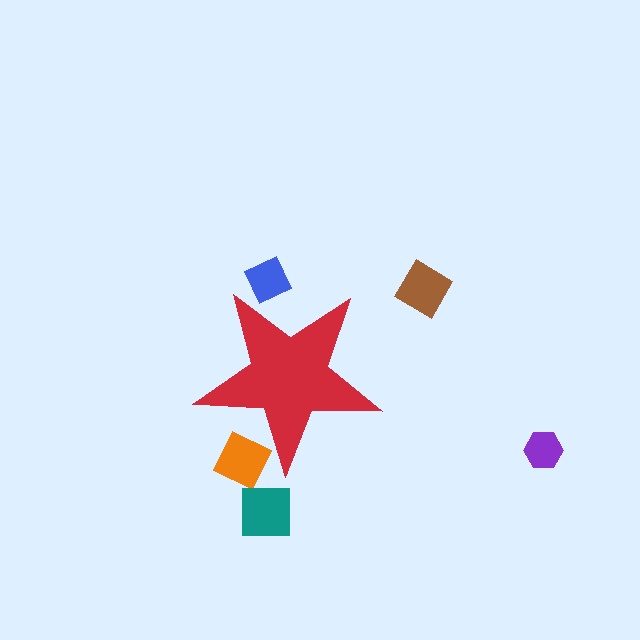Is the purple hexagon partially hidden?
No, the purple hexagon is fully visible.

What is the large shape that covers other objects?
A red star.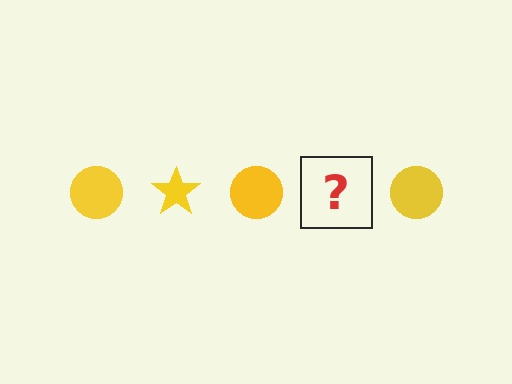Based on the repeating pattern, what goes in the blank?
The blank should be a yellow star.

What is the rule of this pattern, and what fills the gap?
The rule is that the pattern cycles through circle, star shapes in yellow. The gap should be filled with a yellow star.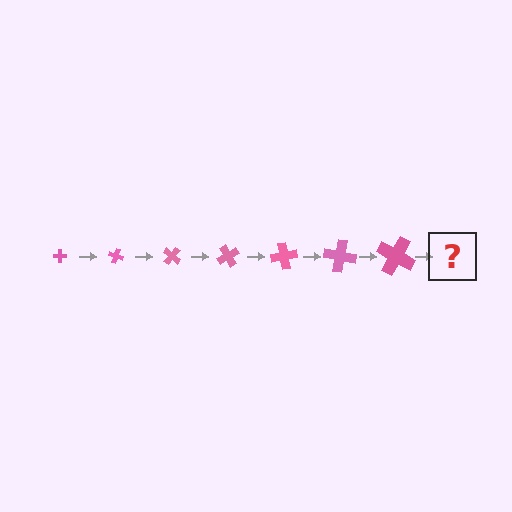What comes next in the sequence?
The next element should be a cross, larger than the previous one and rotated 140 degrees from the start.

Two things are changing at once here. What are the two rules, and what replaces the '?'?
The two rules are that the cross grows larger each step and it rotates 20 degrees each step. The '?' should be a cross, larger than the previous one and rotated 140 degrees from the start.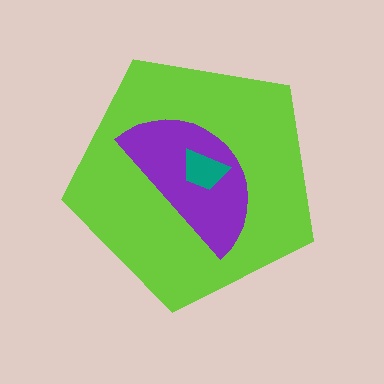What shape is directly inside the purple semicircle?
The teal trapezoid.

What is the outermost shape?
The lime pentagon.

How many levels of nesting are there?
3.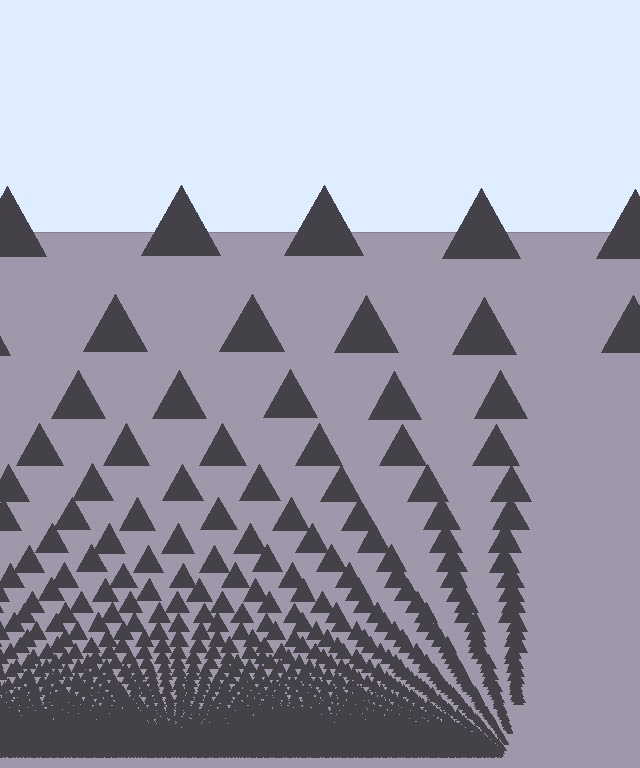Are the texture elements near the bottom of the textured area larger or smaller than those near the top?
Smaller. The gradient is inverted — elements near the bottom are smaller and denser.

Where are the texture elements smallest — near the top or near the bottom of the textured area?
Near the bottom.